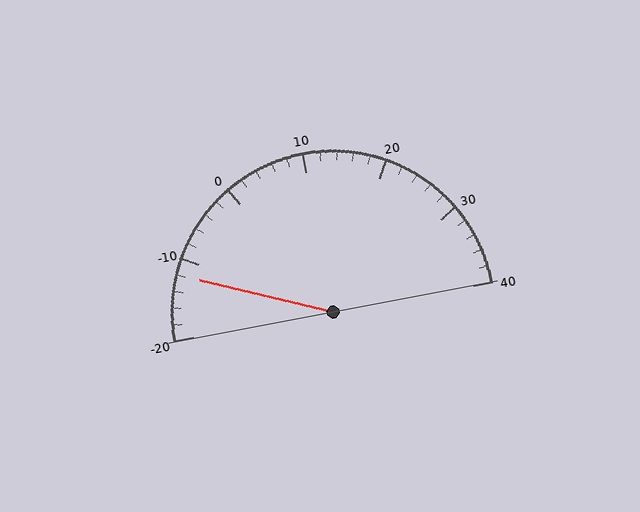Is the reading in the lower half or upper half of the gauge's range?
The reading is in the lower half of the range (-20 to 40).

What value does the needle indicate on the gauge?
The needle indicates approximately -12.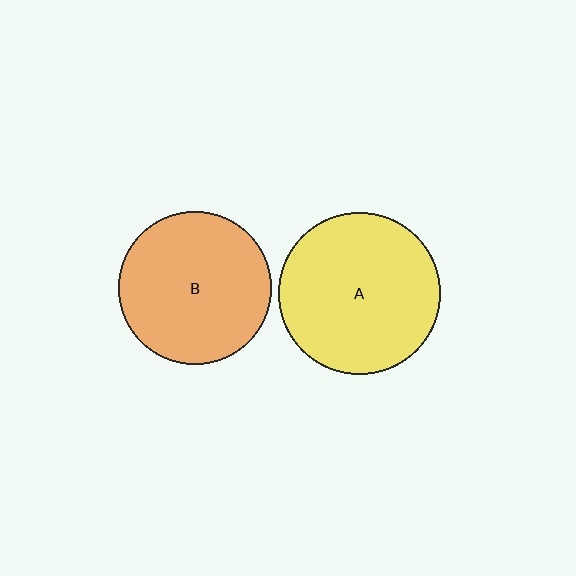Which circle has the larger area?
Circle A (yellow).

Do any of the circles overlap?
No, none of the circles overlap.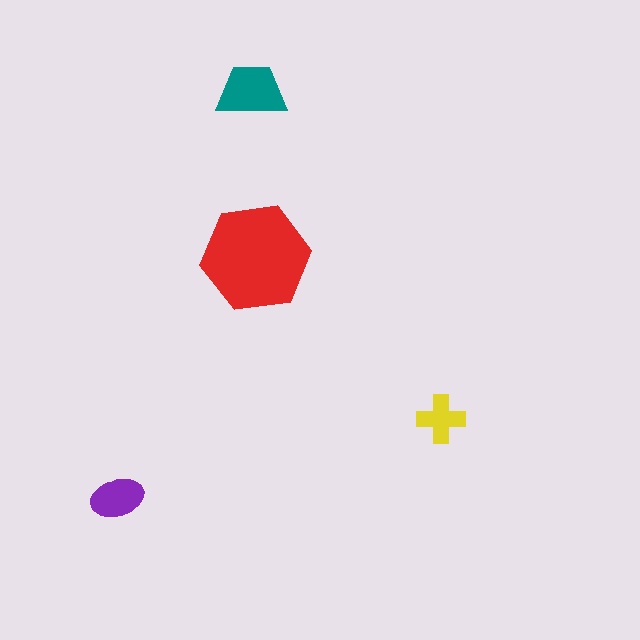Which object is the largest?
The red hexagon.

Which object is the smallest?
The yellow cross.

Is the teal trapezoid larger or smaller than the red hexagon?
Smaller.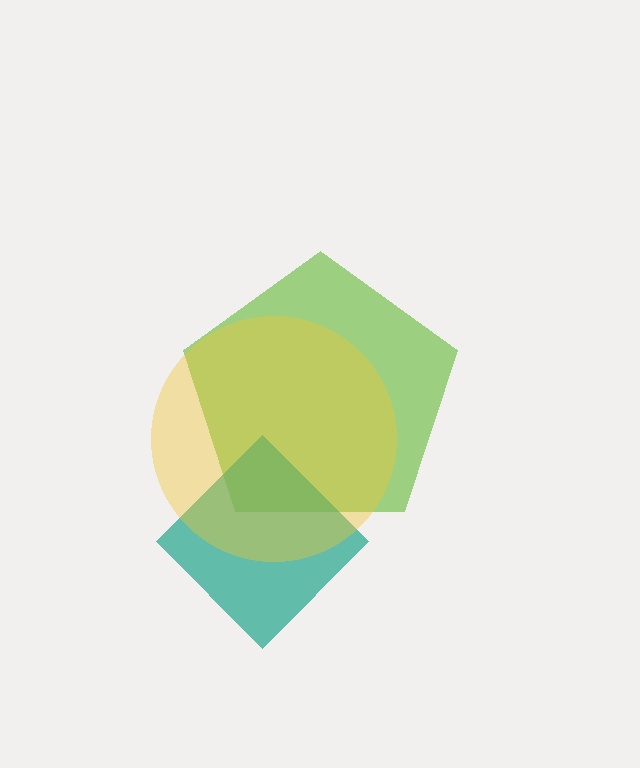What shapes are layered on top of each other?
The layered shapes are: a lime pentagon, a teal diamond, a yellow circle.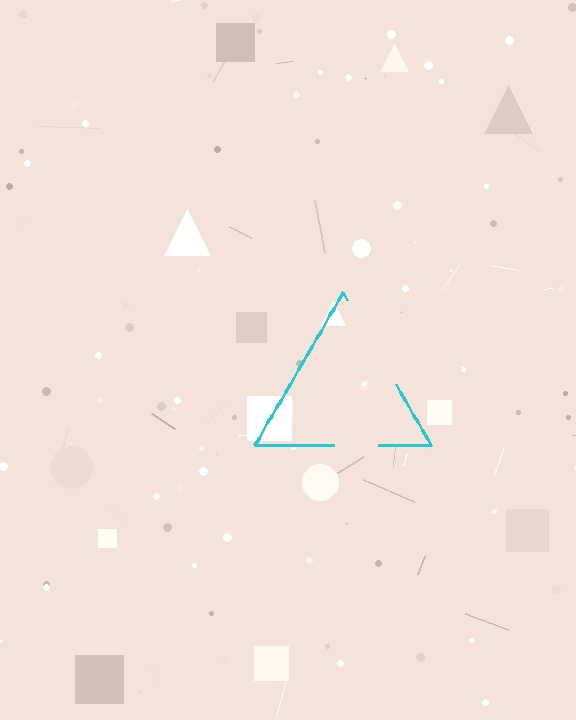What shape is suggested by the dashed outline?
The dashed outline suggests a triangle.